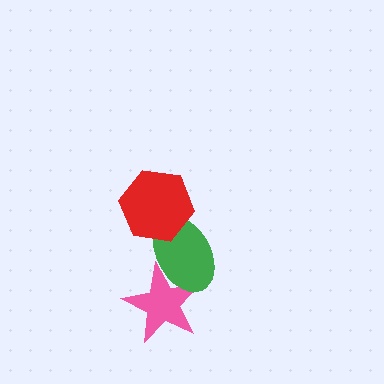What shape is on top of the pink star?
The green ellipse is on top of the pink star.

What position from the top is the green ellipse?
The green ellipse is 2nd from the top.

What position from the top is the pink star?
The pink star is 3rd from the top.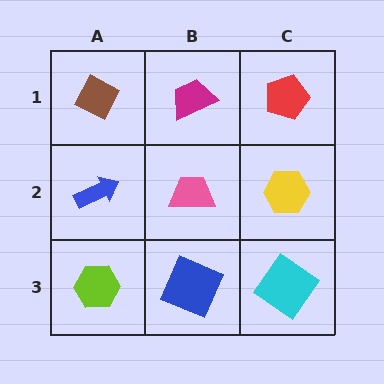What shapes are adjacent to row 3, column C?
A yellow hexagon (row 2, column C), a blue square (row 3, column B).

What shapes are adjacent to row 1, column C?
A yellow hexagon (row 2, column C), a magenta trapezoid (row 1, column B).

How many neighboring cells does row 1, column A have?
2.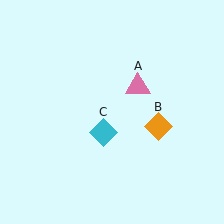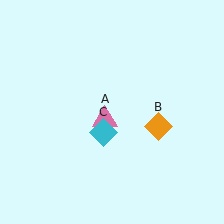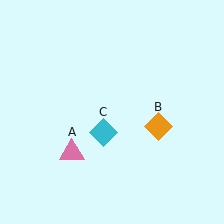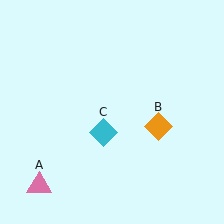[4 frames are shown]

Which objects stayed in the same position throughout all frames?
Orange diamond (object B) and cyan diamond (object C) remained stationary.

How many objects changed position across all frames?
1 object changed position: pink triangle (object A).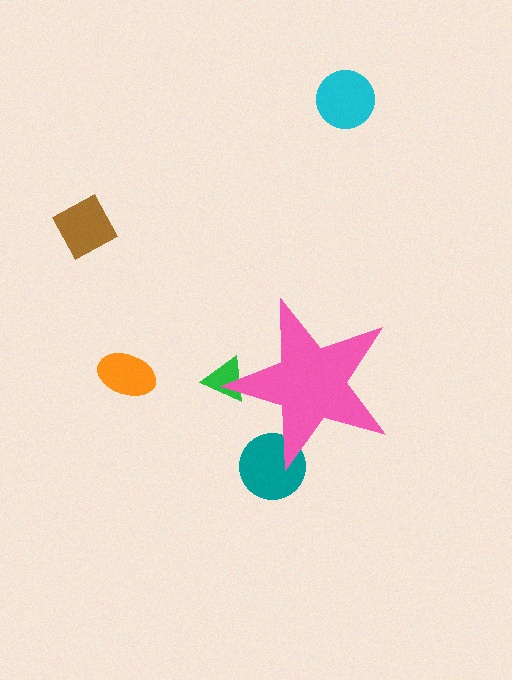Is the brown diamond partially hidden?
No, the brown diamond is fully visible.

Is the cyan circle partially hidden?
No, the cyan circle is fully visible.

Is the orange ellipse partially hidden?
No, the orange ellipse is fully visible.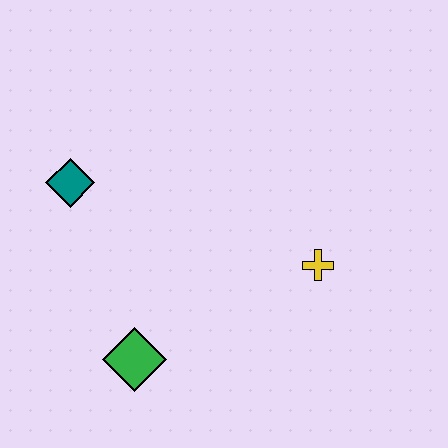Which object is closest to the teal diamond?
The green diamond is closest to the teal diamond.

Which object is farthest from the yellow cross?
The teal diamond is farthest from the yellow cross.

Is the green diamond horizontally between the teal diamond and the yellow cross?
Yes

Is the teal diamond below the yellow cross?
No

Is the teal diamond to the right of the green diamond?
No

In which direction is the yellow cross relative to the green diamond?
The yellow cross is to the right of the green diamond.